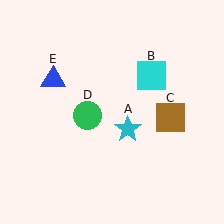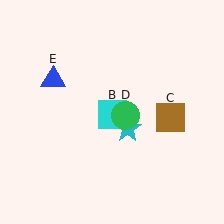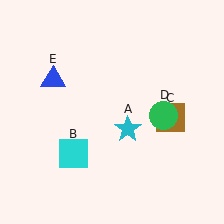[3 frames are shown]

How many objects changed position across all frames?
2 objects changed position: cyan square (object B), green circle (object D).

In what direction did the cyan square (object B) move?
The cyan square (object B) moved down and to the left.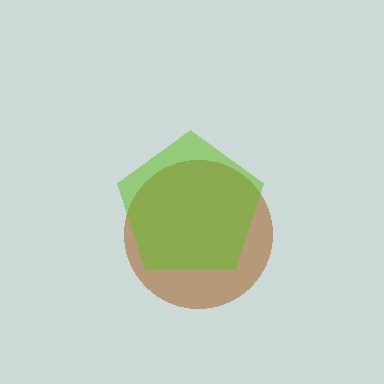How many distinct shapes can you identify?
There are 2 distinct shapes: a brown circle, a lime pentagon.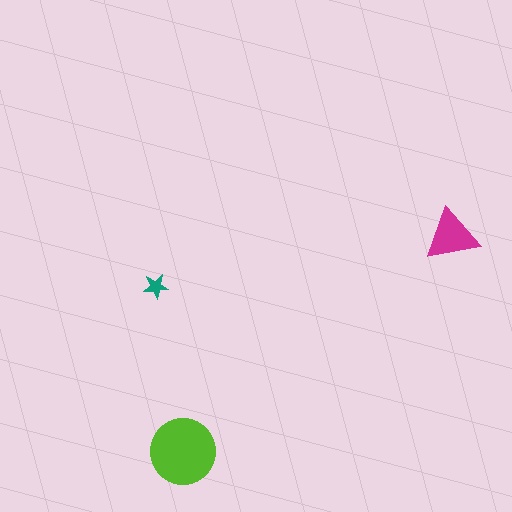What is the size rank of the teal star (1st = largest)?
3rd.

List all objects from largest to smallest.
The lime circle, the magenta triangle, the teal star.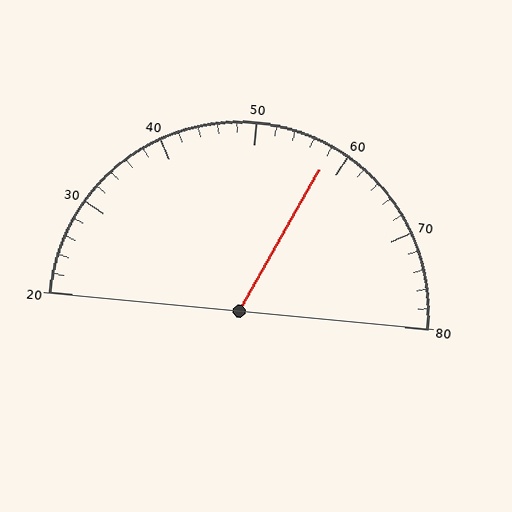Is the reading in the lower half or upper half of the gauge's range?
The reading is in the upper half of the range (20 to 80).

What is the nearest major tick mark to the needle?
The nearest major tick mark is 60.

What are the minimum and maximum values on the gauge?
The gauge ranges from 20 to 80.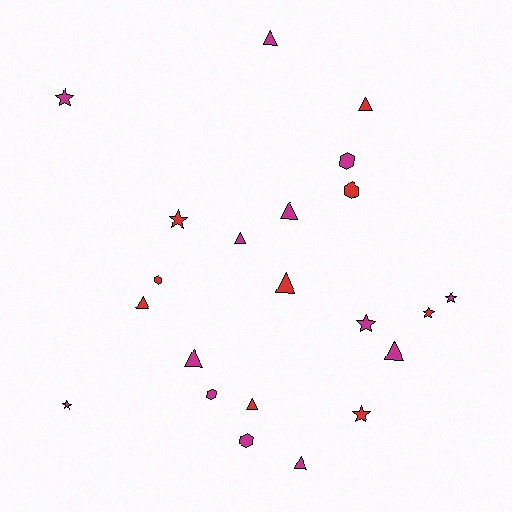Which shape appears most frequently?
Triangle, with 10 objects.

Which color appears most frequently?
Magenta, with 13 objects.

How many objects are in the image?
There are 22 objects.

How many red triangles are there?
There are 4 red triangles.